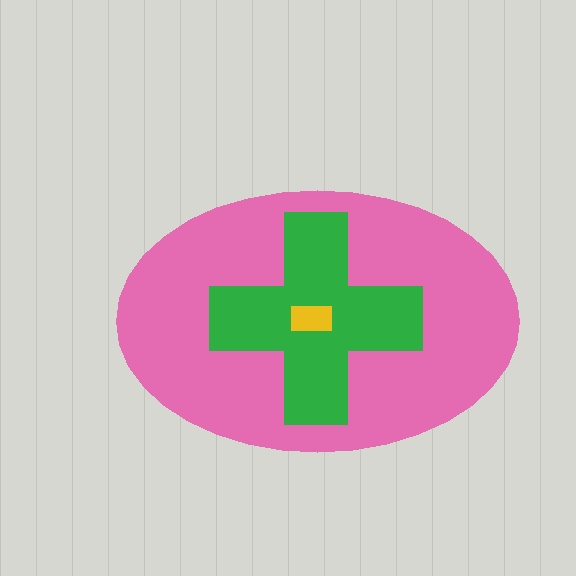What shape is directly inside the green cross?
The yellow rectangle.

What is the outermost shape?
The pink ellipse.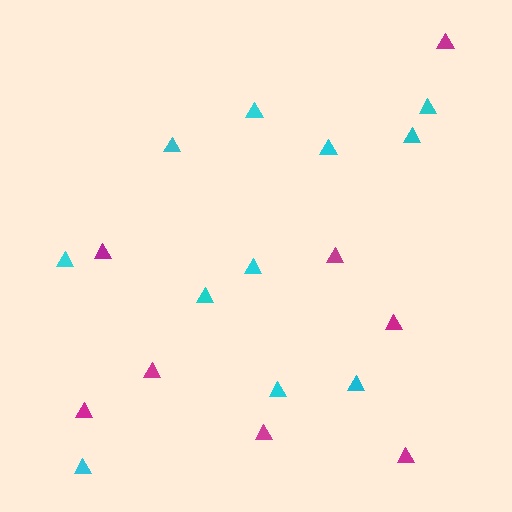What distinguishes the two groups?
There are 2 groups: one group of cyan triangles (11) and one group of magenta triangles (8).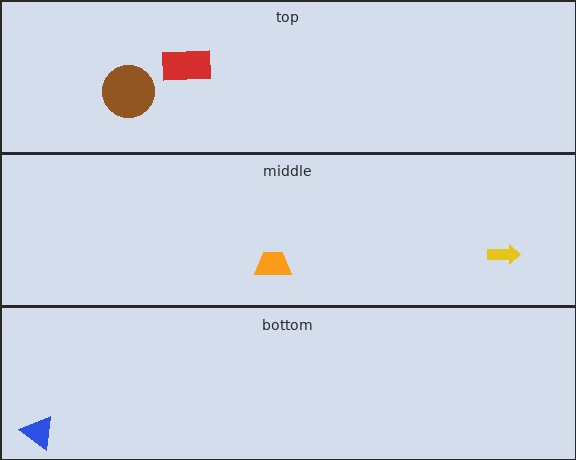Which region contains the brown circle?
The top region.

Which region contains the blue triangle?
The bottom region.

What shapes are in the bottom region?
The blue triangle.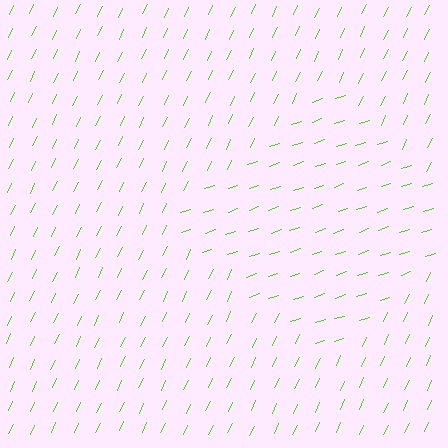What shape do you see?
I see a diamond.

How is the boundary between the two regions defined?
The boundary is defined purely by a change in line orientation (approximately 45 degrees difference). All lines are the same color and thickness.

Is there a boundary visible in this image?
Yes, there is a texture boundary formed by a change in line orientation.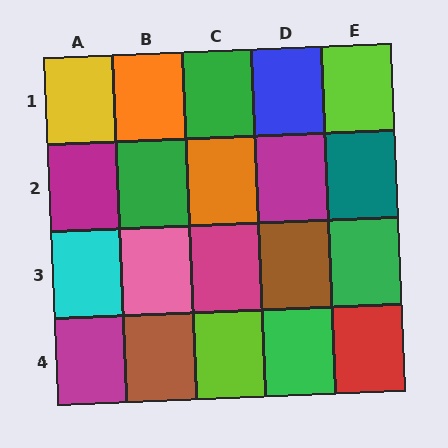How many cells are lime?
2 cells are lime.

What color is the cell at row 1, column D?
Blue.